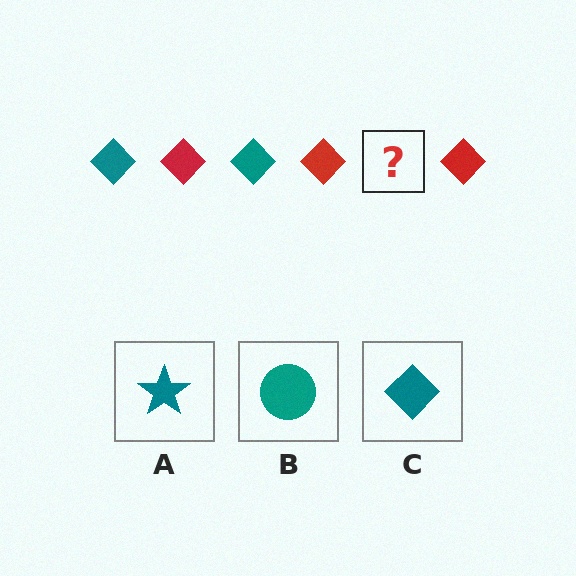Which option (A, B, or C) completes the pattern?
C.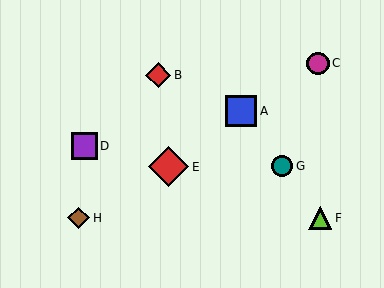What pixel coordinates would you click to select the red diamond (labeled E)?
Click at (169, 167) to select the red diamond E.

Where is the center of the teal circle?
The center of the teal circle is at (282, 166).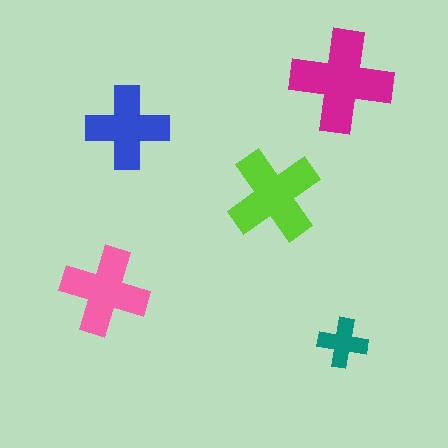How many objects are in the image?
There are 5 objects in the image.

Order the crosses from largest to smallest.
the magenta one, the lime one, the pink one, the blue one, the teal one.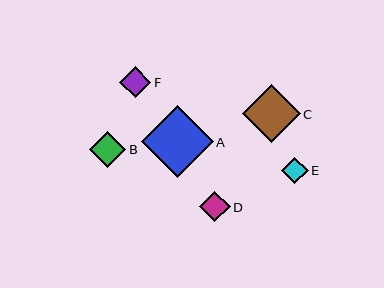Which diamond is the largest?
Diamond A is the largest with a size of approximately 72 pixels.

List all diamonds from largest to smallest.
From largest to smallest: A, C, B, F, D, E.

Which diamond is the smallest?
Diamond E is the smallest with a size of approximately 27 pixels.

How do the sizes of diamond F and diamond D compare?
Diamond F and diamond D are approximately the same size.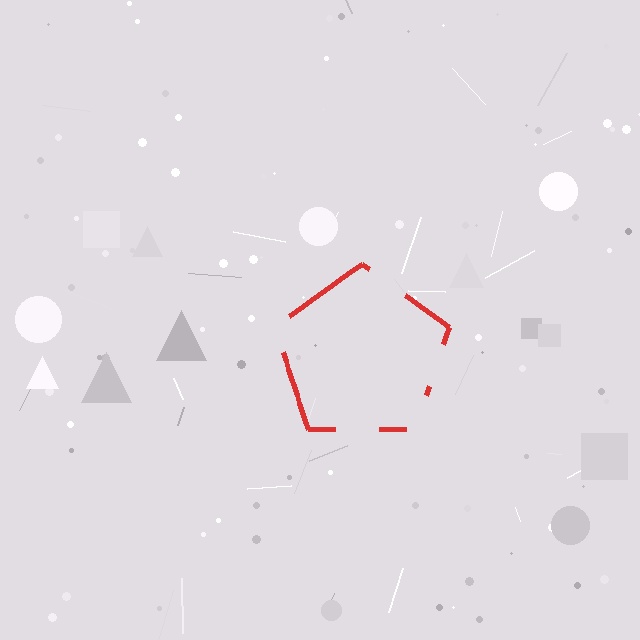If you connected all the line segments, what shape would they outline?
They would outline a pentagon.